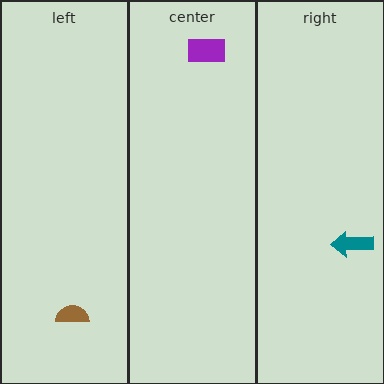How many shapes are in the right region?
1.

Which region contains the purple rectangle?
The center region.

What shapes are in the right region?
The teal arrow.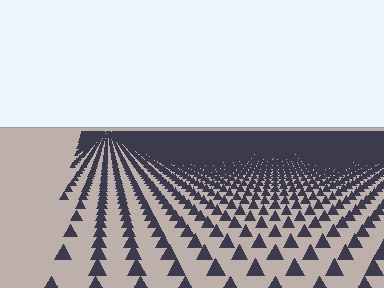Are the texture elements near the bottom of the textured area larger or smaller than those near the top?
Larger. Near the bottom, elements are closer to the viewer and appear at a bigger on-screen size.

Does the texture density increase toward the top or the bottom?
Density increases toward the top.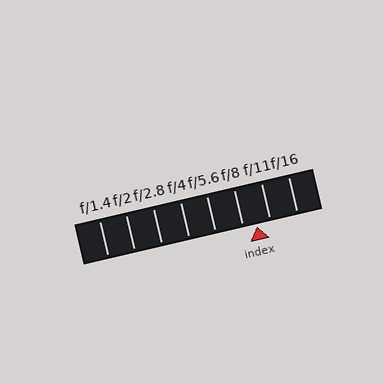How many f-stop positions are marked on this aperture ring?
There are 8 f-stop positions marked.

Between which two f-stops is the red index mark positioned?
The index mark is between f/8 and f/11.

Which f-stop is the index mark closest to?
The index mark is closest to f/8.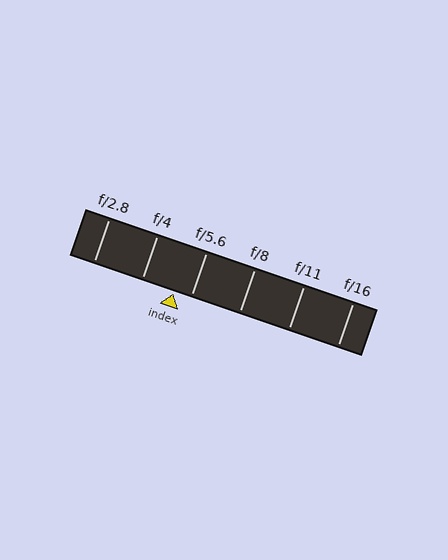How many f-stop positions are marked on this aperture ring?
There are 6 f-stop positions marked.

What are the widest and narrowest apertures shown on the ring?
The widest aperture shown is f/2.8 and the narrowest is f/16.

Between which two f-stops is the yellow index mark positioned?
The index mark is between f/4 and f/5.6.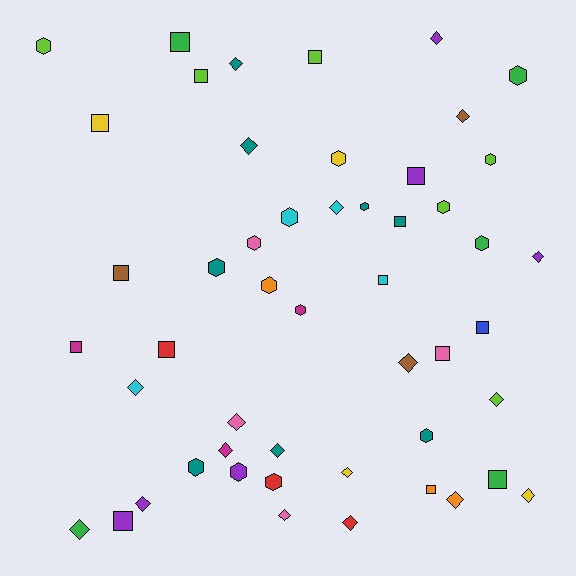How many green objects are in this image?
There are 5 green objects.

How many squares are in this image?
There are 15 squares.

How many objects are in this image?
There are 50 objects.